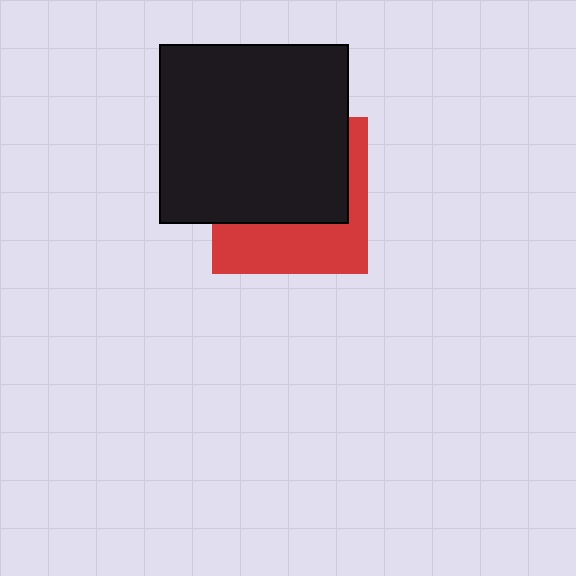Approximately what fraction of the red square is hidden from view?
Roughly 60% of the red square is hidden behind the black rectangle.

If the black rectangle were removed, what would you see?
You would see the complete red square.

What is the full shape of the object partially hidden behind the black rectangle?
The partially hidden object is a red square.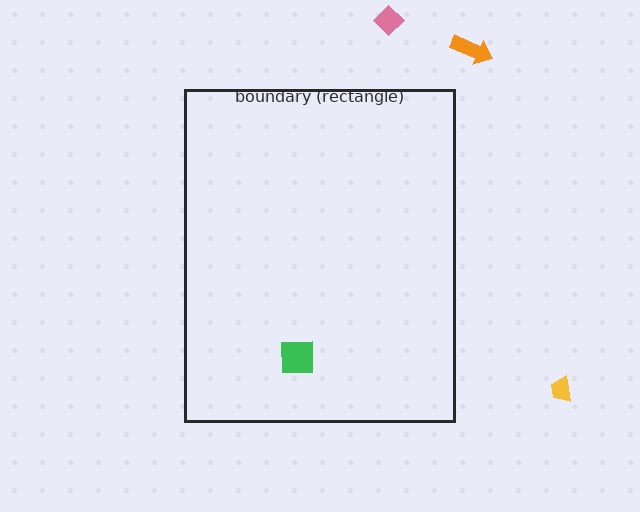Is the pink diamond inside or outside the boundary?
Outside.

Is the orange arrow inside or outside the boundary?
Outside.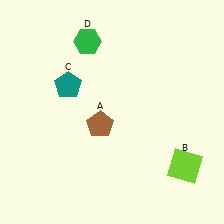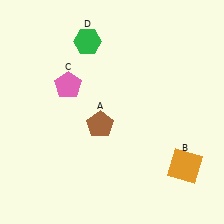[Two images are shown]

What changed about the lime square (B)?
In Image 1, B is lime. In Image 2, it changed to orange.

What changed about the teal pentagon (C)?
In Image 1, C is teal. In Image 2, it changed to pink.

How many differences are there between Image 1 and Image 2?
There are 2 differences between the two images.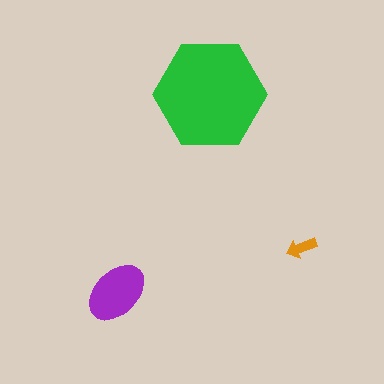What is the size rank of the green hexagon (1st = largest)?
1st.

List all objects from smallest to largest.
The orange arrow, the purple ellipse, the green hexagon.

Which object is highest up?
The green hexagon is topmost.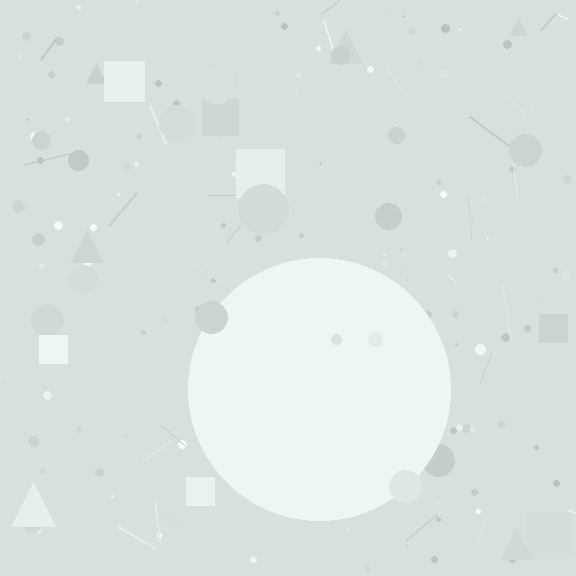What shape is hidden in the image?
A circle is hidden in the image.